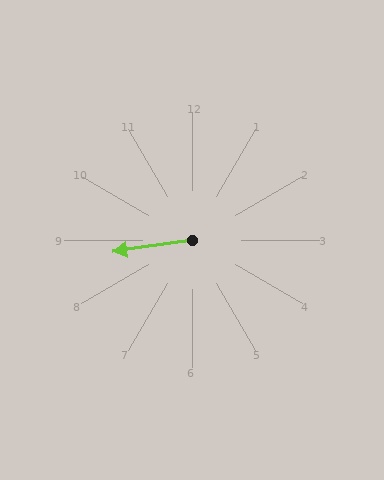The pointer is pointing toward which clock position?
Roughly 9 o'clock.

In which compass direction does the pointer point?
West.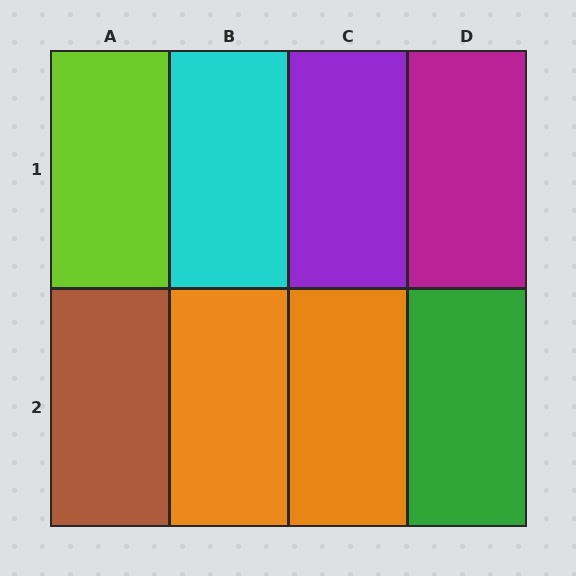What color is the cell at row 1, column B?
Cyan.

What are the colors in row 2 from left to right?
Brown, orange, orange, green.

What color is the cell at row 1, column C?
Purple.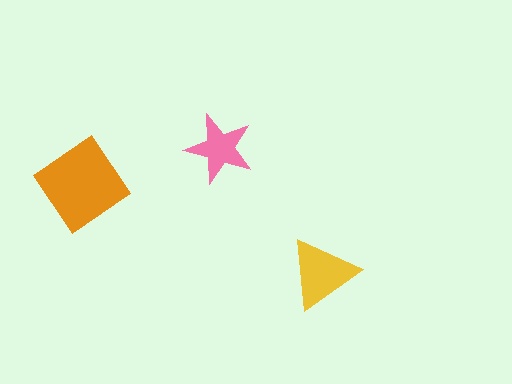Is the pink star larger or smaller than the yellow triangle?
Smaller.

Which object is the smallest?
The pink star.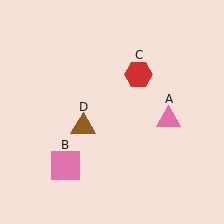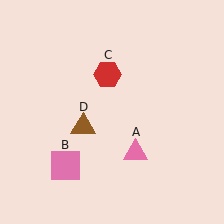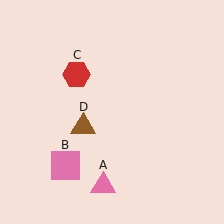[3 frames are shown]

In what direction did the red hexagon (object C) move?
The red hexagon (object C) moved left.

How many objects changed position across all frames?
2 objects changed position: pink triangle (object A), red hexagon (object C).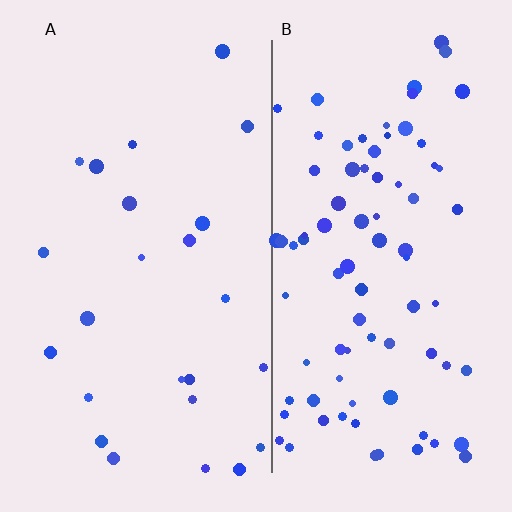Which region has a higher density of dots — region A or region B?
B (the right).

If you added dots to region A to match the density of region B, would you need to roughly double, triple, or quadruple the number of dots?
Approximately triple.